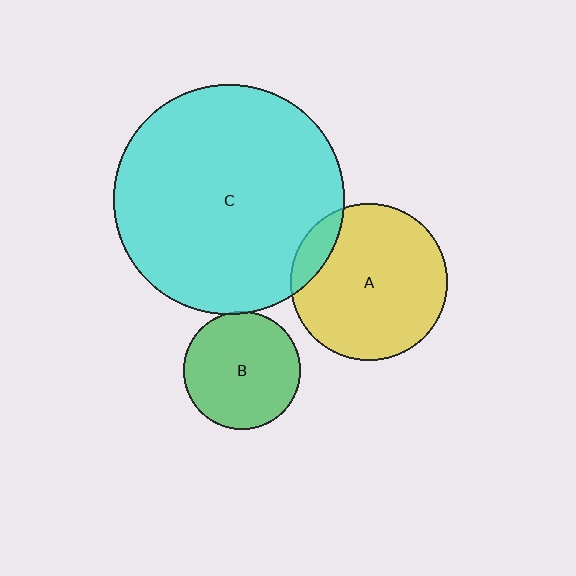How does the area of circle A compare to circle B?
Approximately 1.8 times.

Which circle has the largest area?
Circle C (cyan).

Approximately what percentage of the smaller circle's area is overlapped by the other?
Approximately 5%.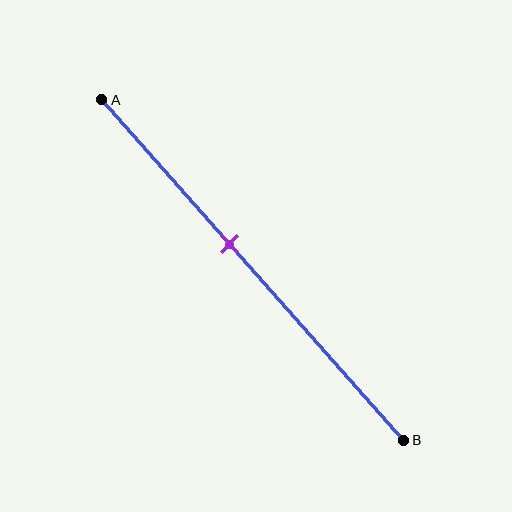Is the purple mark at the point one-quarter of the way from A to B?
No, the mark is at about 40% from A, not at the 25% one-quarter point.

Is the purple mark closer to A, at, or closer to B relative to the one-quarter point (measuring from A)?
The purple mark is closer to point B than the one-quarter point of segment AB.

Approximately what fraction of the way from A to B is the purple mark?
The purple mark is approximately 40% of the way from A to B.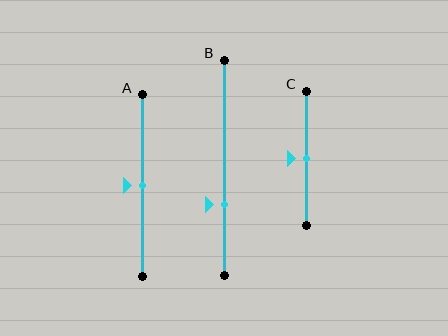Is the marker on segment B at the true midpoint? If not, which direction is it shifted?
No, the marker on segment B is shifted downward by about 17% of the segment length.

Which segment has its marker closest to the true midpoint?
Segment A has its marker closest to the true midpoint.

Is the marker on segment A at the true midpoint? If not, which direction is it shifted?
Yes, the marker on segment A is at the true midpoint.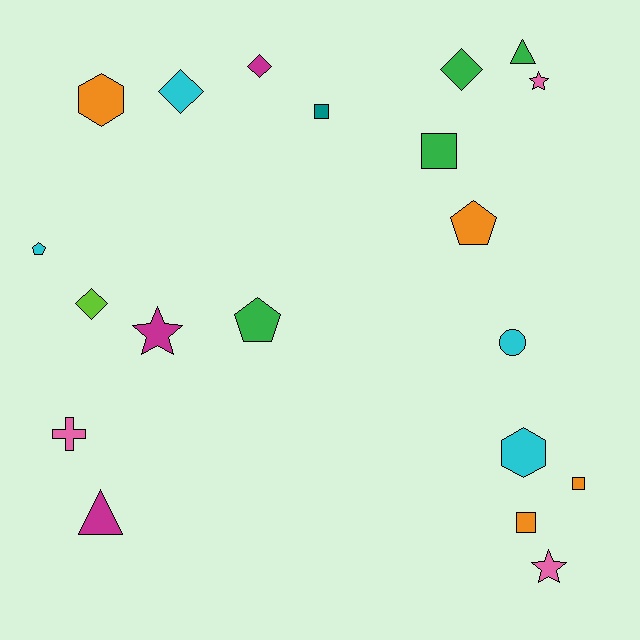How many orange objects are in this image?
There are 4 orange objects.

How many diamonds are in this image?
There are 4 diamonds.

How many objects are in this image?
There are 20 objects.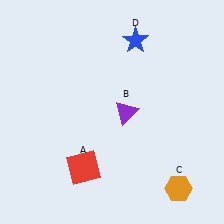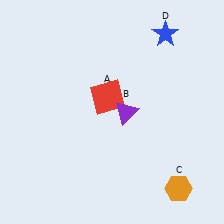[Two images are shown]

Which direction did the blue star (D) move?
The blue star (D) moved right.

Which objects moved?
The objects that moved are: the red square (A), the blue star (D).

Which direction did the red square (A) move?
The red square (A) moved up.